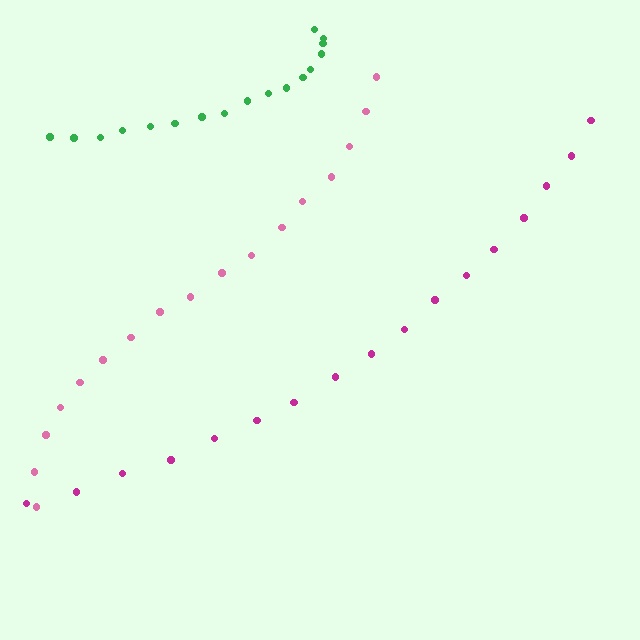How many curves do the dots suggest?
There are 3 distinct paths.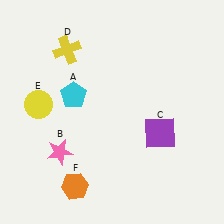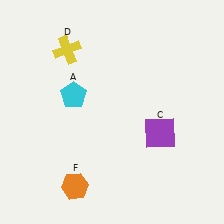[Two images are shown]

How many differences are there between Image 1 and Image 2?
There are 2 differences between the two images.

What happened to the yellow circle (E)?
The yellow circle (E) was removed in Image 2. It was in the top-left area of Image 1.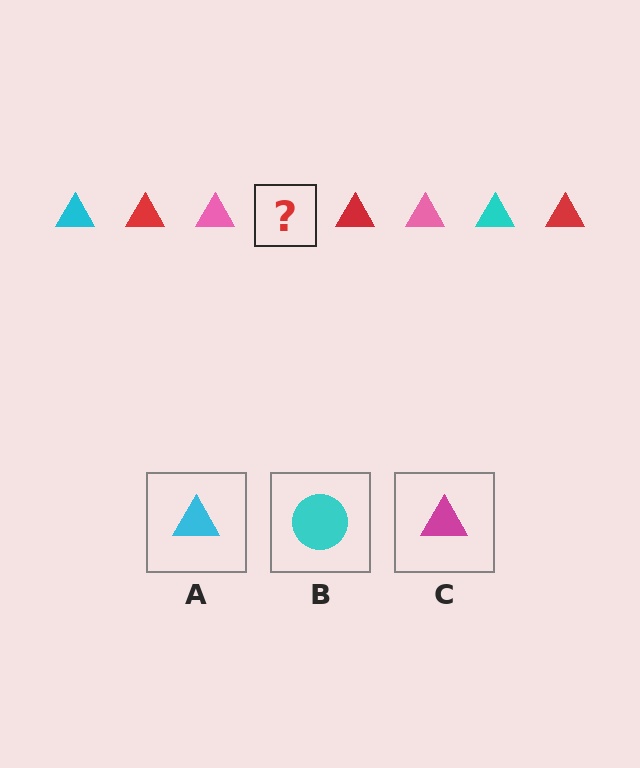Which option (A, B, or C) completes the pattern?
A.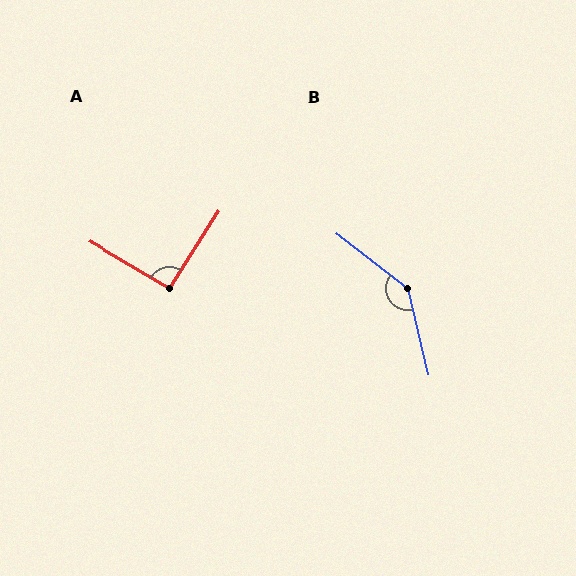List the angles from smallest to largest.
A (92°), B (141°).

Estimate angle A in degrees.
Approximately 92 degrees.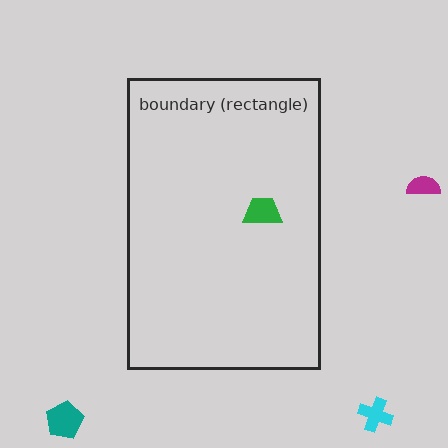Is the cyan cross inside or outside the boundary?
Outside.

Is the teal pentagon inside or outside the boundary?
Outside.